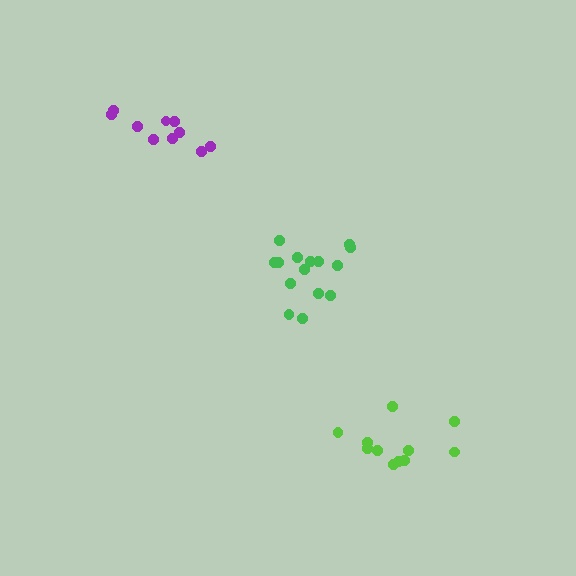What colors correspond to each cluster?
The clusters are colored: lime, purple, green.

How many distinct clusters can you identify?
There are 3 distinct clusters.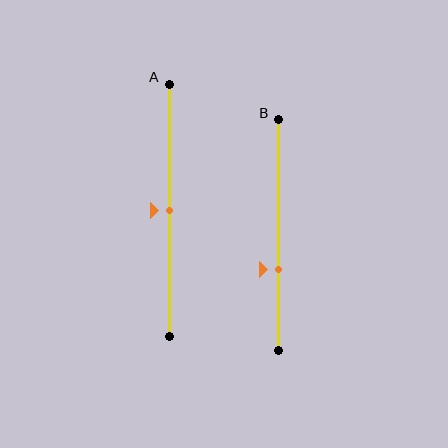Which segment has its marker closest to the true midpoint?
Segment A has its marker closest to the true midpoint.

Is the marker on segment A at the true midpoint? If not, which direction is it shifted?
Yes, the marker on segment A is at the true midpoint.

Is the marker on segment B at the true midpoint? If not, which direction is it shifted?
No, the marker on segment B is shifted downward by about 15% of the segment length.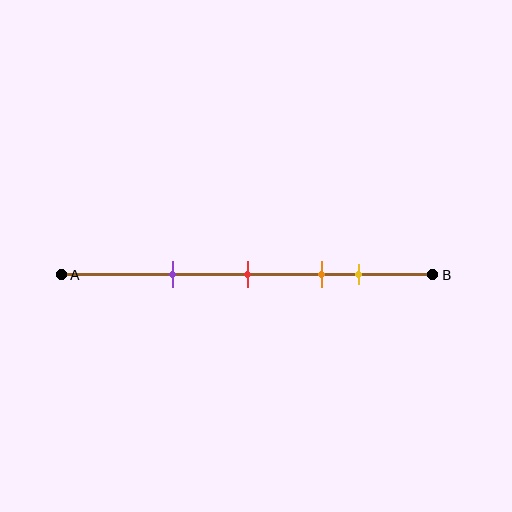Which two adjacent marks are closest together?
The orange and yellow marks are the closest adjacent pair.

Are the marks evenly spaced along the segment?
No, the marks are not evenly spaced.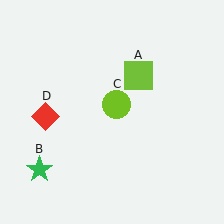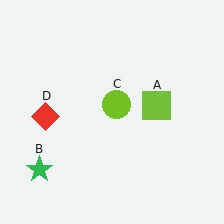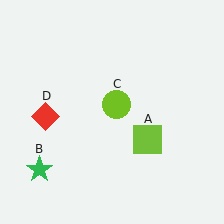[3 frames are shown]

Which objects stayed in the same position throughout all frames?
Green star (object B) and lime circle (object C) and red diamond (object D) remained stationary.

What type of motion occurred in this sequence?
The lime square (object A) rotated clockwise around the center of the scene.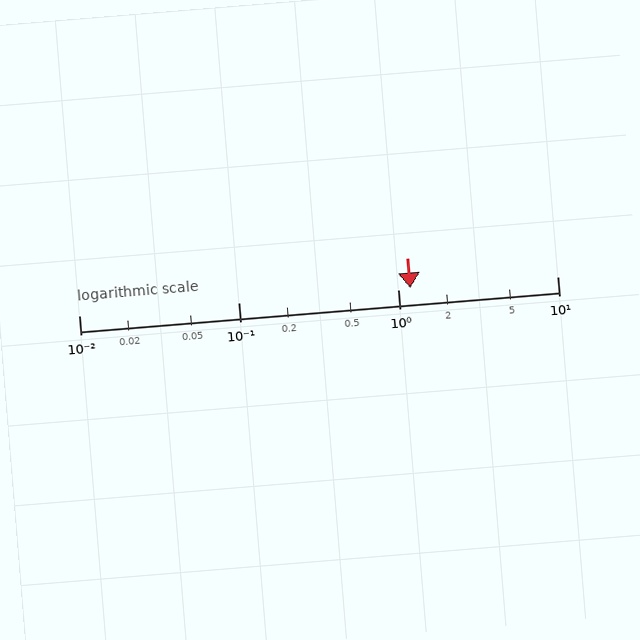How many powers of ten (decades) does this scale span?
The scale spans 3 decades, from 0.01 to 10.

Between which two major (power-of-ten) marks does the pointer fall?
The pointer is between 1 and 10.